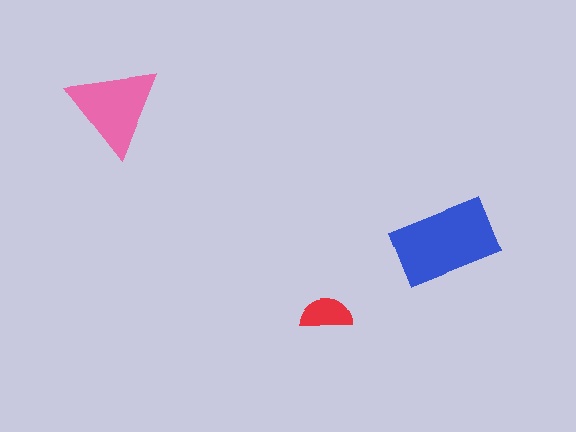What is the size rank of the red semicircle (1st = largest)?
3rd.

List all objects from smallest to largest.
The red semicircle, the pink triangle, the blue rectangle.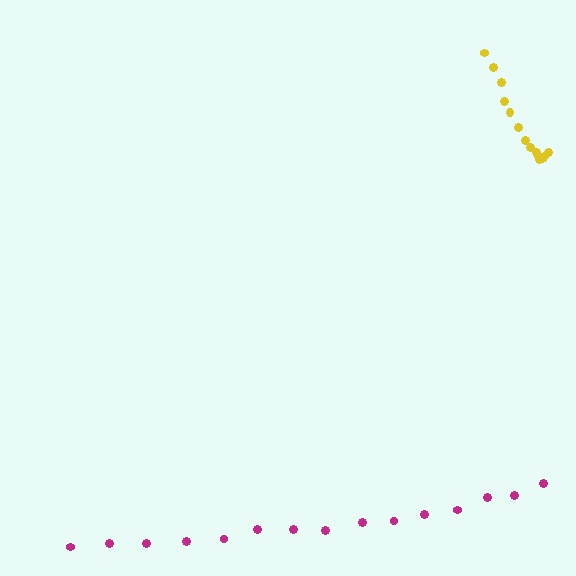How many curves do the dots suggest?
There are 2 distinct paths.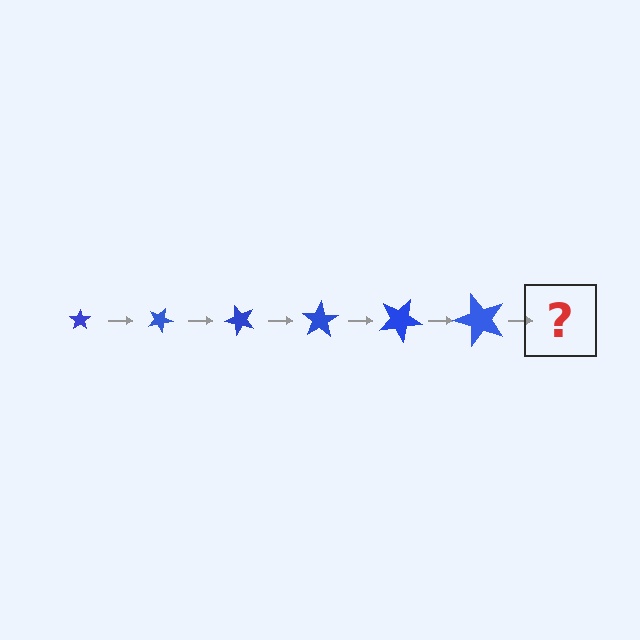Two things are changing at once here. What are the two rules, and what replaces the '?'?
The two rules are that the star grows larger each step and it rotates 25 degrees each step. The '?' should be a star, larger than the previous one and rotated 150 degrees from the start.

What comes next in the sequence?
The next element should be a star, larger than the previous one and rotated 150 degrees from the start.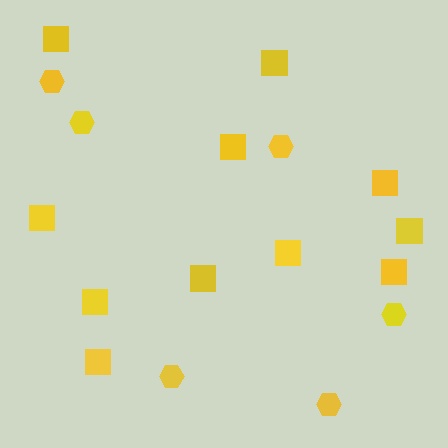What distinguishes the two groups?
There are 2 groups: one group of squares (11) and one group of hexagons (6).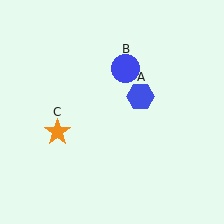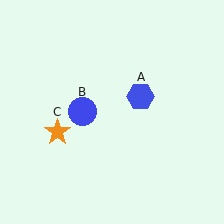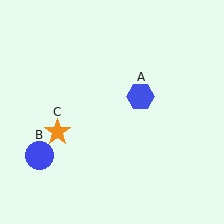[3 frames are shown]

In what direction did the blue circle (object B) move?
The blue circle (object B) moved down and to the left.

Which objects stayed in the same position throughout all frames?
Blue hexagon (object A) and orange star (object C) remained stationary.